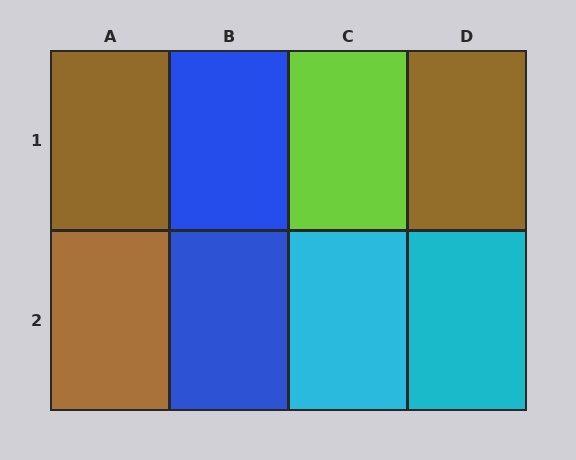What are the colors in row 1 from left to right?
Brown, blue, lime, brown.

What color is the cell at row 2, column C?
Cyan.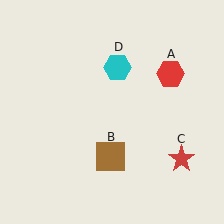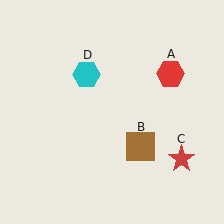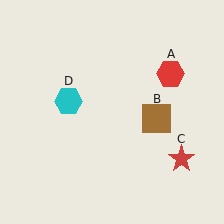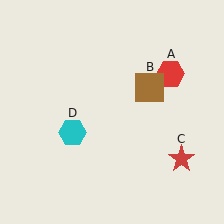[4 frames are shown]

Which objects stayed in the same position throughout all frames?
Red hexagon (object A) and red star (object C) remained stationary.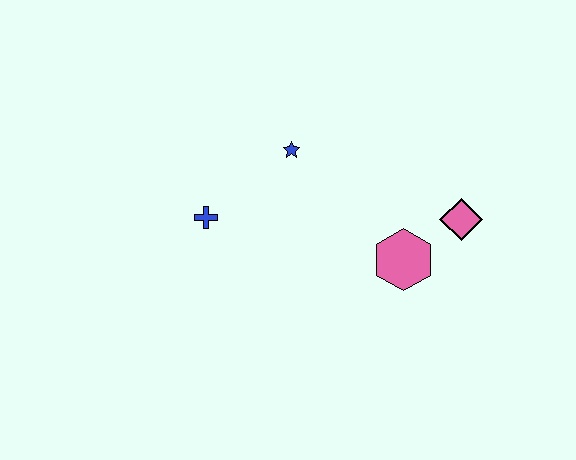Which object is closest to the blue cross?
The blue star is closest to the blue cross.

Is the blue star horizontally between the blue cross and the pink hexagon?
Yes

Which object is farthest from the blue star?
The pink diamond is farthest from the blue star.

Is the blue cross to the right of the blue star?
No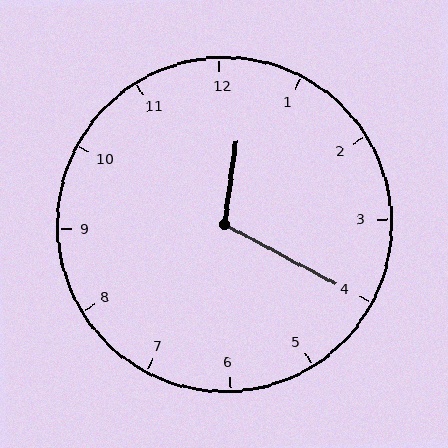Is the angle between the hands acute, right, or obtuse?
It is obtuse.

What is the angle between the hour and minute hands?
Approximately 110 degrees.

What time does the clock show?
12:20.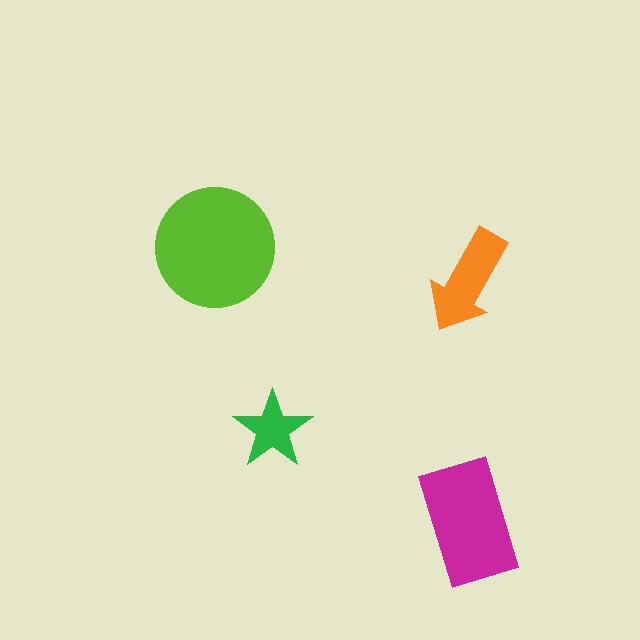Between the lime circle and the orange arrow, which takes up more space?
The lime circle.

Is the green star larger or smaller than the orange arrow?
Smaller.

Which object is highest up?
The lime circle is topmost.